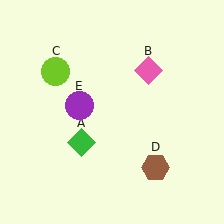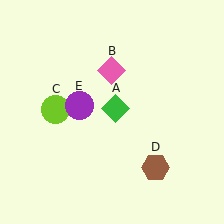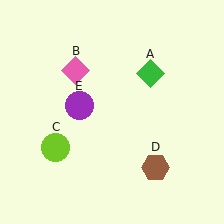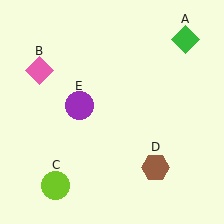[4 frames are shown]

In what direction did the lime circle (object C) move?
The lime circle (object C) moved down.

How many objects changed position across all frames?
3 objects changed position: green diamond (object A), pink diamond (object B), lime circle (object C).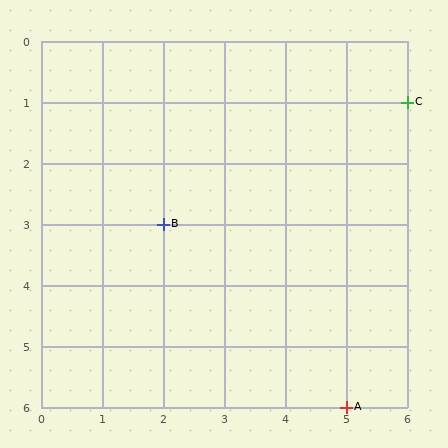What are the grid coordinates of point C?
Point C is at grid coordinates (6, 1).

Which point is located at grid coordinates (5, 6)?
Point A is at (5, 6).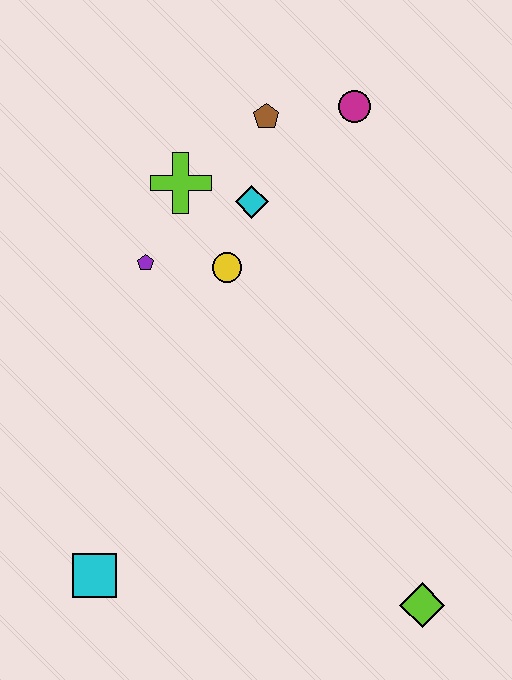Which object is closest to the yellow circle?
The cyan diamond is closest to the yellow circle.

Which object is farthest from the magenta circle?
The cyan square is farthest from the magenta circle.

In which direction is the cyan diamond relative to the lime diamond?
The cyan diamond is above the lime diamond.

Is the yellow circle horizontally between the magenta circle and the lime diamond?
No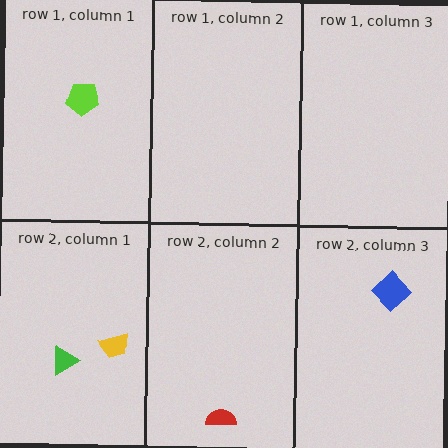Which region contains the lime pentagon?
The row 1, column 1 region.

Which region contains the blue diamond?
The row 2, column 3 region.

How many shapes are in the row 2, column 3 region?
1.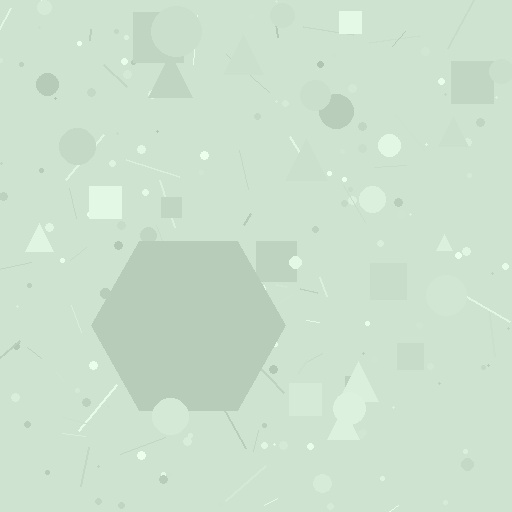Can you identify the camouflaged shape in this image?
The camouflaged shape is a hexagon.